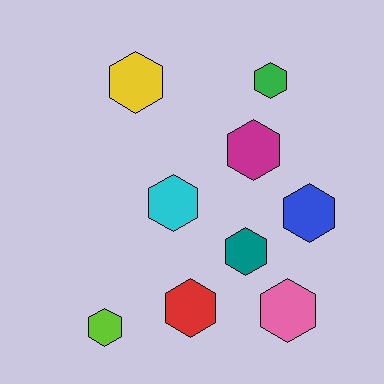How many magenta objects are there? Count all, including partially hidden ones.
There is 1 magenta object.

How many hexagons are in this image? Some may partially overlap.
There are 9 hexagons.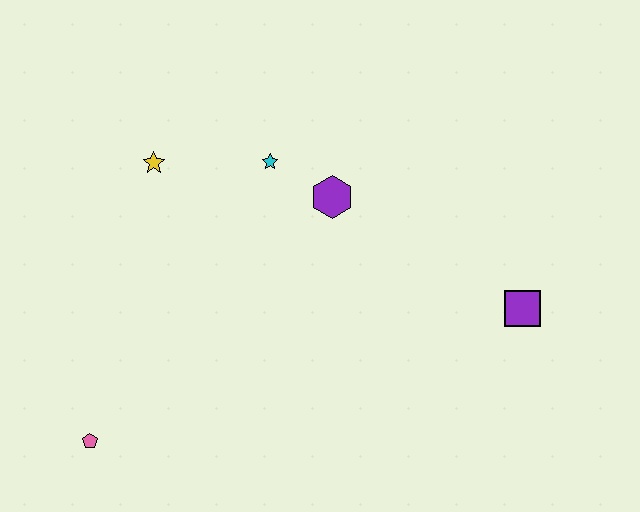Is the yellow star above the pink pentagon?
Yes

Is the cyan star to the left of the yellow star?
No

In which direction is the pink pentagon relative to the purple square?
The pink pentagon is to the left of the purple square.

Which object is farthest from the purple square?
The pink pentagon is farthest from the purple square.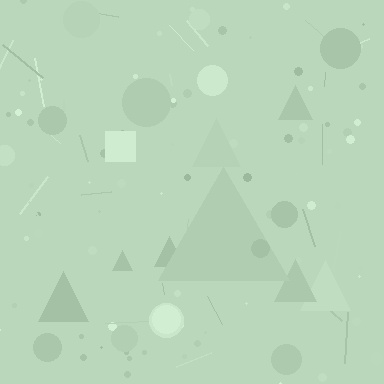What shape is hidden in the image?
A triangle is hidden in the image.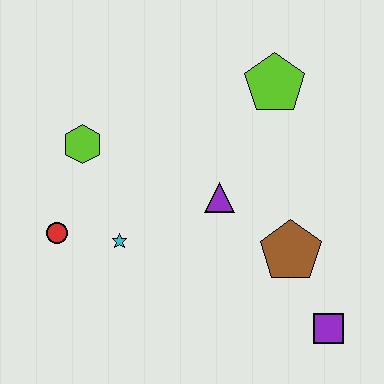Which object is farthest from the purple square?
The lime hexagon is farthest from the purple square.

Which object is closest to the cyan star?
The red circle is closest to the cyan star.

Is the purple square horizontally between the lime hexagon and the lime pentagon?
No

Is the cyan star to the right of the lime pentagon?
No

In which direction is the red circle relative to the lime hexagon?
The red circle is below the lime hexagon.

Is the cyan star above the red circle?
No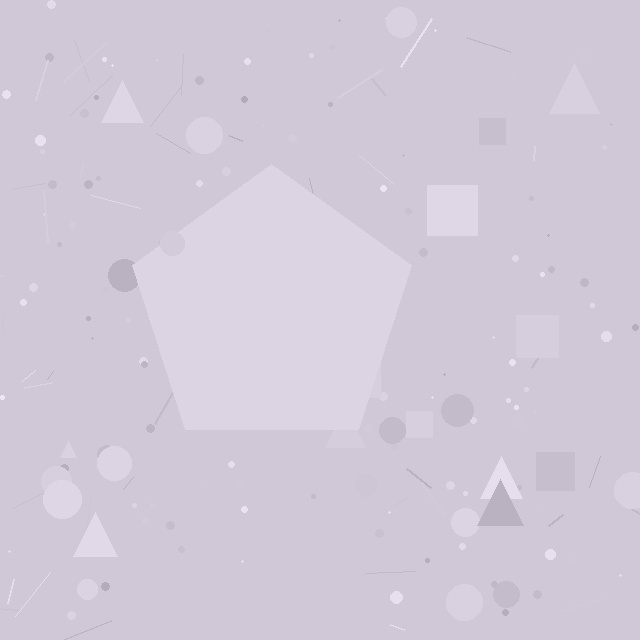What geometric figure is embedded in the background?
A pentagon is embedded in the background.